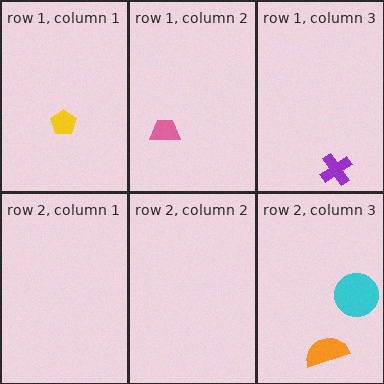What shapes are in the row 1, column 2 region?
The pink trapezoid.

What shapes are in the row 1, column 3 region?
The purple cross.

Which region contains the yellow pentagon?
The row 1, column 1 region.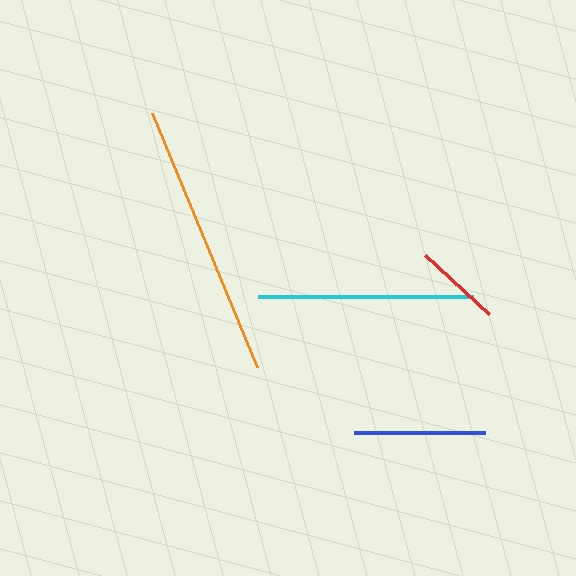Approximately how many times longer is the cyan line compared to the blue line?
The cyan line is approximately 1.6 times the length of the blue line.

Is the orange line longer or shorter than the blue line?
The orange line is longer than the blue line.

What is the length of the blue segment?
The blue segment is approximately 131 pixels long.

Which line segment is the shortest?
The red line is the shortest at approximately 87 pixels.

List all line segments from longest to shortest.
From longest to shortest: orange, cyan, blue, red.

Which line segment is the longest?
The orange line is the longest at approximately 274 pixels.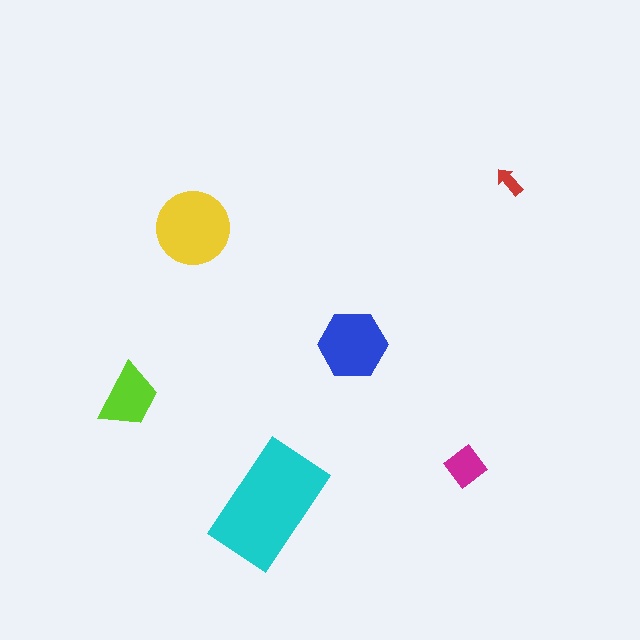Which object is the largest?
The cyan rectangle.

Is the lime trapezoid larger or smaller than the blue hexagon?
Smaller.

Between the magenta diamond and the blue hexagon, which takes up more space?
The blue hexagon.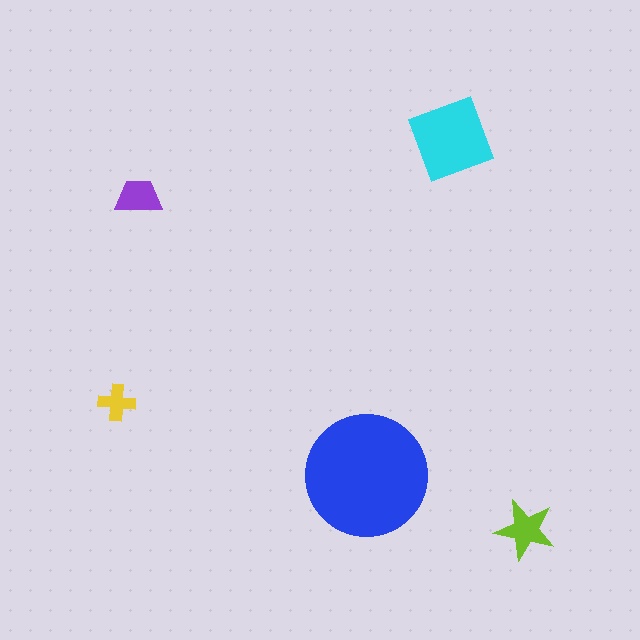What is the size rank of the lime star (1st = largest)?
3rd.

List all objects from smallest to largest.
The yellow cross, the purple trapezoid, the lime star, the cyan square, the blue circle.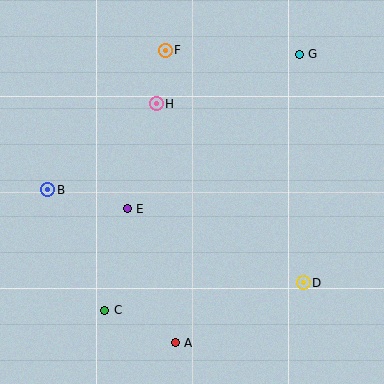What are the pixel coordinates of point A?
Point A is at (175, 343).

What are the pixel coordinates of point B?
Point B is at (48, 190).